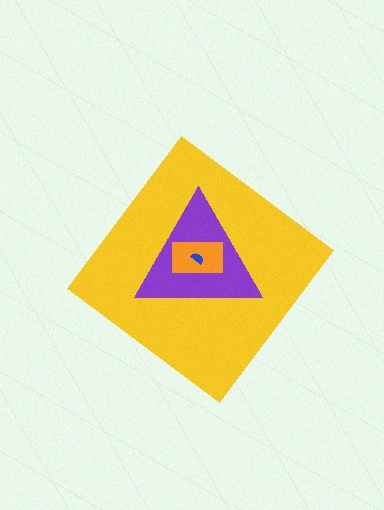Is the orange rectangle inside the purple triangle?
Yes.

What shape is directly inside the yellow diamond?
The purple triangle.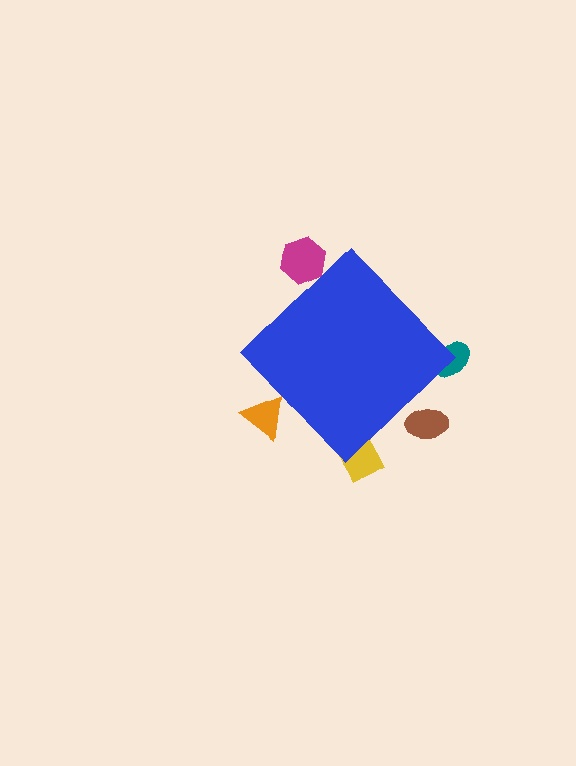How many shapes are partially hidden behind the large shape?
5 shapes are partially hidden.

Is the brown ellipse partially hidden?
Yes, the brown ellipse is partially hidden behind the blue diamond.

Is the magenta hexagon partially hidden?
Yes, the magenta hexagon is partially hidden behind the blue diamond.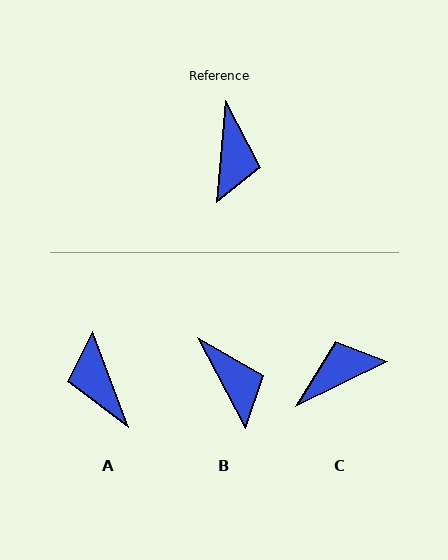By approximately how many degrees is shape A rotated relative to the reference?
Approximately 155 degrees clockwise.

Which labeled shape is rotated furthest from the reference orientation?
A, about 155 degrees away.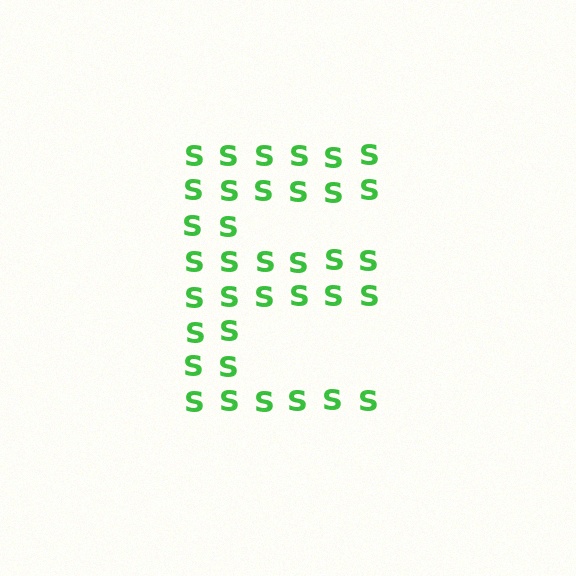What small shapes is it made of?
It is made of small letter S's.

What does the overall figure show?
The overall figure shows the letter E.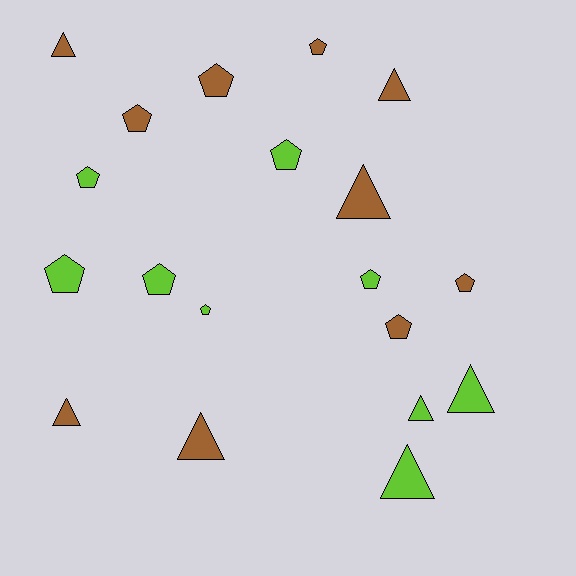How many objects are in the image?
There are 19 objects.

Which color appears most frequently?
Brown, with 10 objects.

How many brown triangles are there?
There are 5 brown triangles.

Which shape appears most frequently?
Pentagon, with 11 objects.